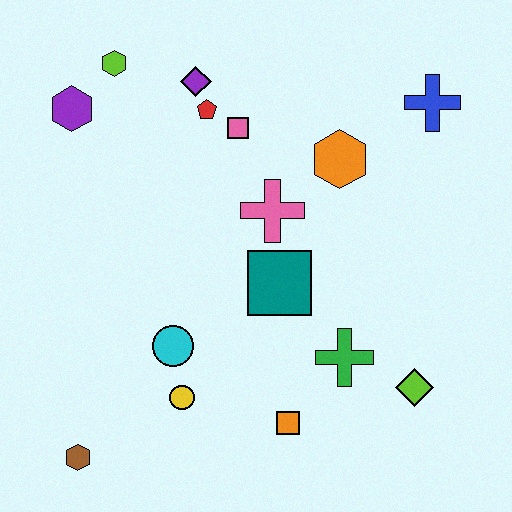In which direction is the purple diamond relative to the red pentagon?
The purple diamond is above the red pentagon.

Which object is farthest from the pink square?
The brown hexagon is farthest from the pink square.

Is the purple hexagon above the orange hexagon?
Yes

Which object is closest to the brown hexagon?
The yellow circle is closest to the brown hexagon.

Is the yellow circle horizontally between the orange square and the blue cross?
No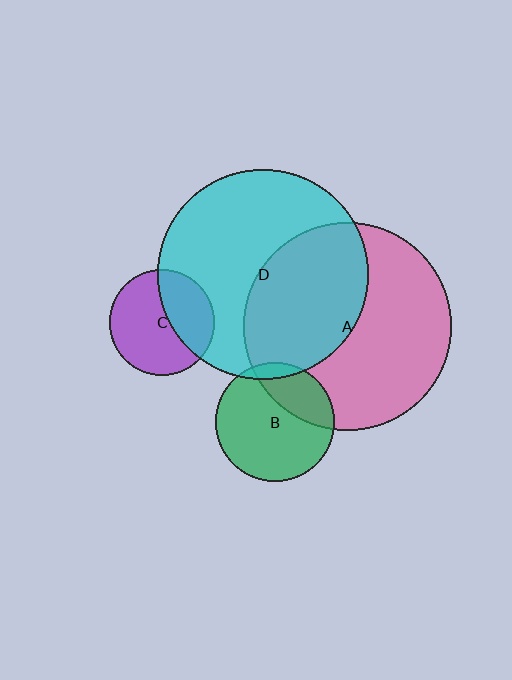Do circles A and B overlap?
Yes.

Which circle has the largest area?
Circle D (cyan).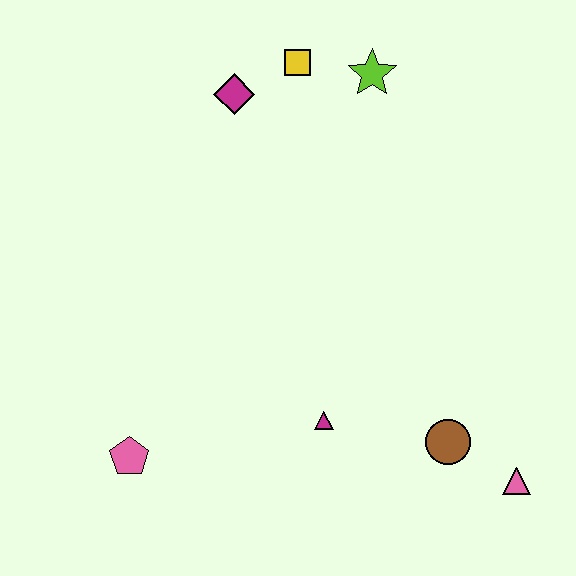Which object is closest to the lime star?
The yellow square is closest to the lime star.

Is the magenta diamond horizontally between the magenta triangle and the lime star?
No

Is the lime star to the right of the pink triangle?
No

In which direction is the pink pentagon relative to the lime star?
The pink pentagon is below the lime star.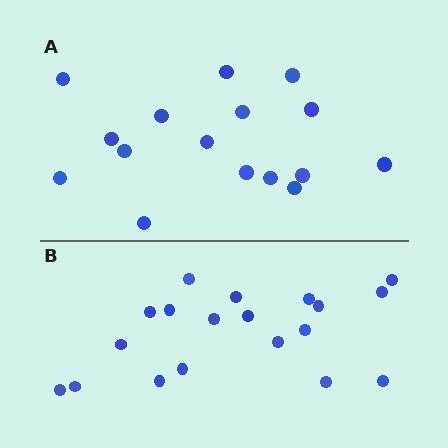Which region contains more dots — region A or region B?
Region B (the bottom region) has more dots.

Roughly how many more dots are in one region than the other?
Region B has just a few more — roughly 2 or 3 more dots than region A.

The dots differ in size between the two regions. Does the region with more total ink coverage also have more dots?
No. Region A has more total ink coverage because its dots are larger, but region B actually contains more individual dots. Total area can be misleading — the number of items is what matters here.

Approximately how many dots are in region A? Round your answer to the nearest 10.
About 20 dots. (The exact count is 16, which rounds to 20.)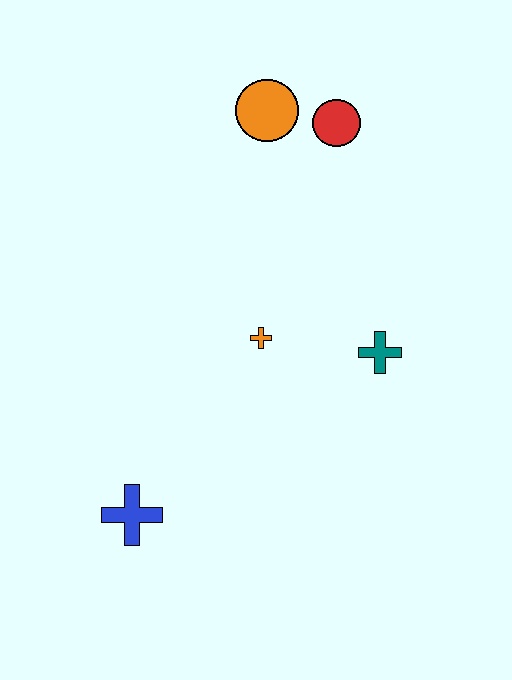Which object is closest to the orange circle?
The red circle is closest to the orange circle.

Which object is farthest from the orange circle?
The blue cross is farthest from the orange circle.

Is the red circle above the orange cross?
Yes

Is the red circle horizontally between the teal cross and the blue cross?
Yes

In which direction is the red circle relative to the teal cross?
The red circle is above the teal cross.